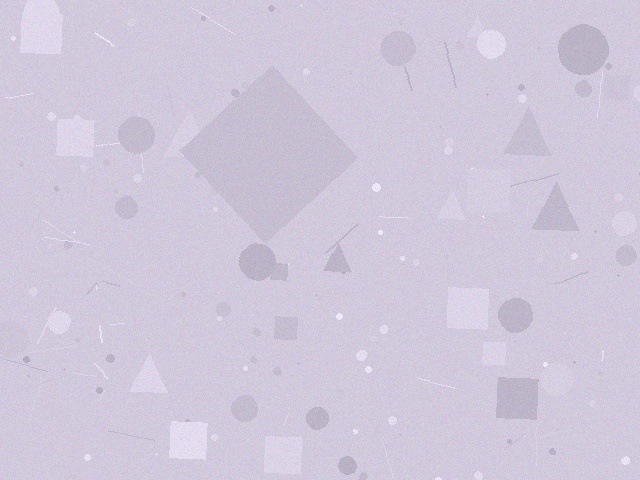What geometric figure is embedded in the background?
A diamond is embedded in the background.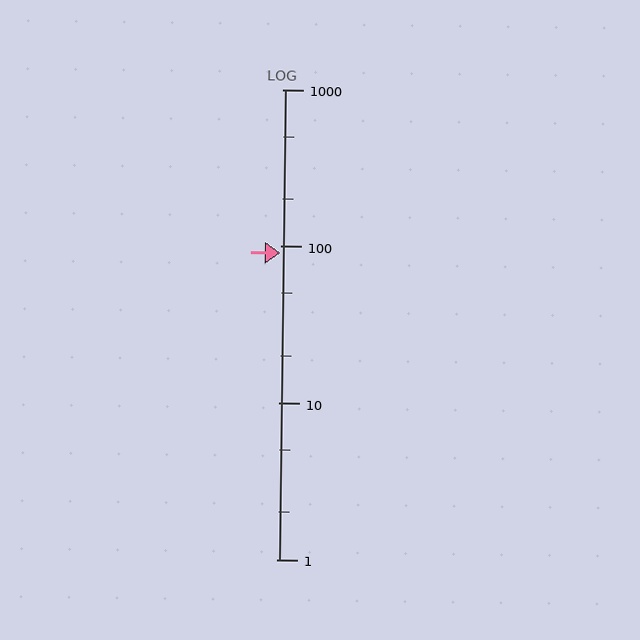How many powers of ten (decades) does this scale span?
The scale spans 3 decades, from 1 to 1000.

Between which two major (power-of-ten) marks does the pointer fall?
The pointer is between 10 and 100.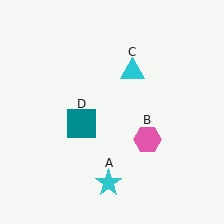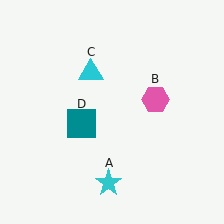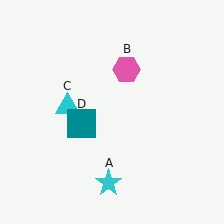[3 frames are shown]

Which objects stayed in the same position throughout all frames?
Cyan star (object A) and teal square (object D) remained stationary.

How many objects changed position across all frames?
2 objects changed position: pink hexagon (object B), cyan triangle (object C).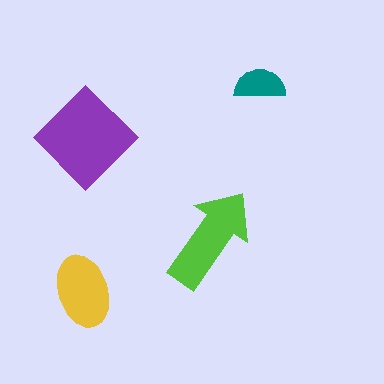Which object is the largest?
The purple diamond.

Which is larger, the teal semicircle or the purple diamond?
The purple diamond.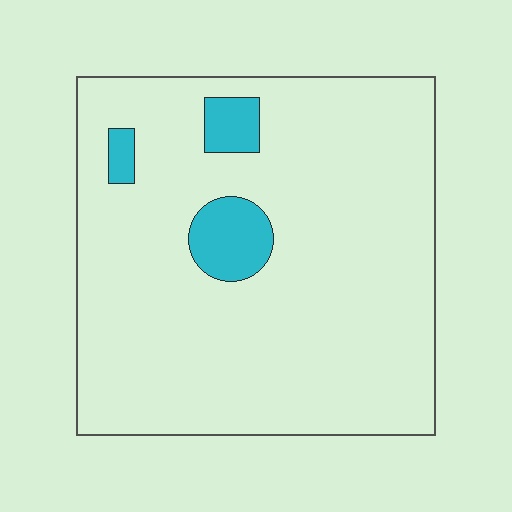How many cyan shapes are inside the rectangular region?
3.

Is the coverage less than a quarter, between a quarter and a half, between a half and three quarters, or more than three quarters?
Less than a quarter.